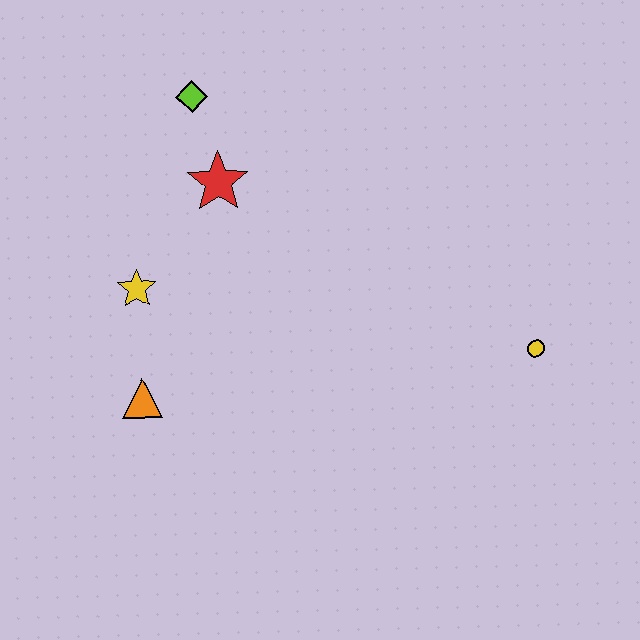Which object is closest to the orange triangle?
The yellow star is closest to the orange triangle.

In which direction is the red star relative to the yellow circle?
The red star is to the left of the yellow circle.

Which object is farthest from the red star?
The yellow circle is farthest from the red star.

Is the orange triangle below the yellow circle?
Yes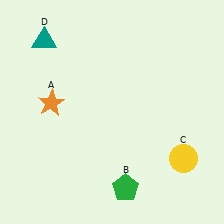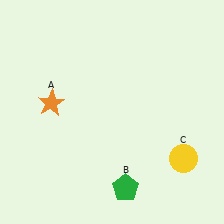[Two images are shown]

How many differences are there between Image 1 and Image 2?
There is 1 difference between the two images.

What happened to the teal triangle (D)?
The teal triangle (D) was removed in Image 2. It was in the top-left area of Image 1.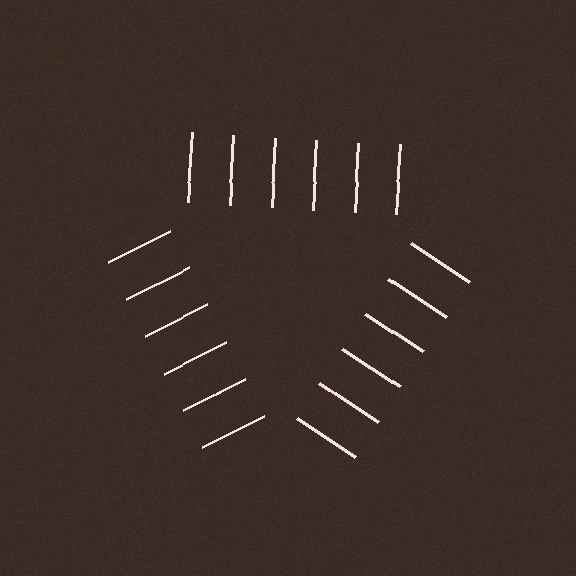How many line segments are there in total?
18 — 6 along each of the 3 edges.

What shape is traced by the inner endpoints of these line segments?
An illusory triangle — the line segments terminate on its edges but no continuous stroke is drawn.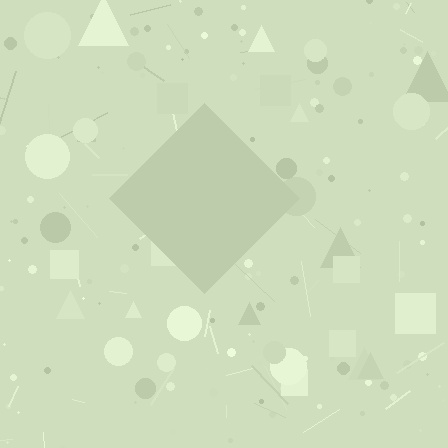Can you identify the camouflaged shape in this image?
The camouflaged shape is a diamond.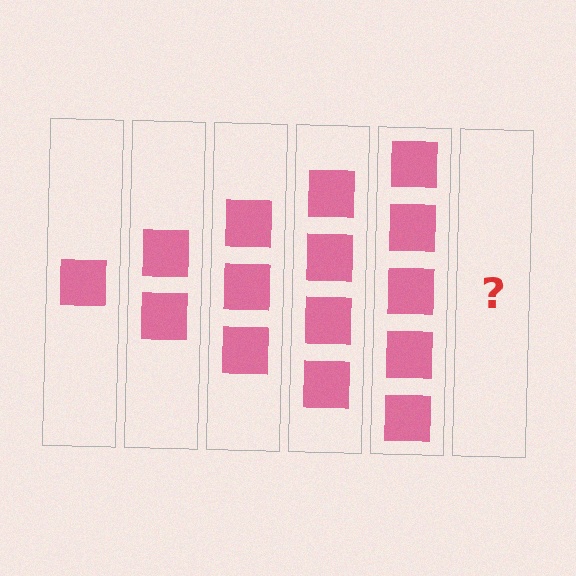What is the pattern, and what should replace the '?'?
The pattern is that each step adds one more square. The '?' should be 6 squares.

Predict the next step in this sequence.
The next step is 6 squares.